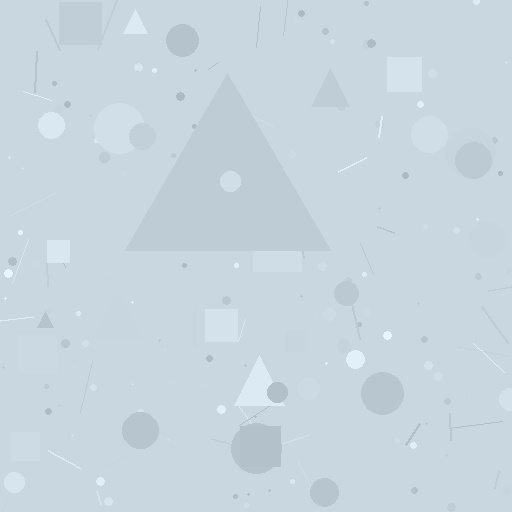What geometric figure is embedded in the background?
A triangle is embedded in the background.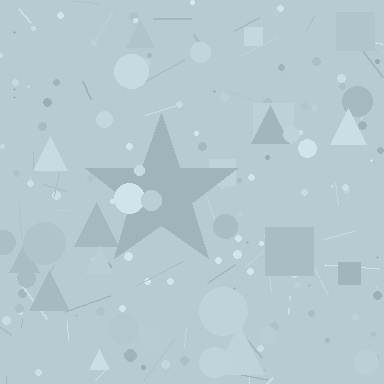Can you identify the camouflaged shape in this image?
The camouflaged shape is a star.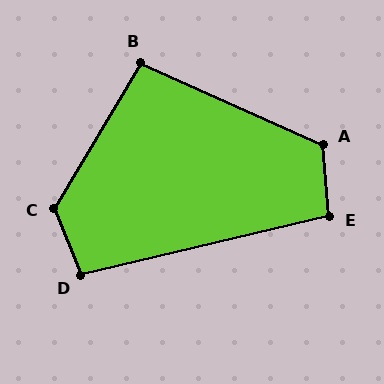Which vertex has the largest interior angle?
C, at approximately 127 degrees.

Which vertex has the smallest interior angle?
B, at approximately 97 degrees.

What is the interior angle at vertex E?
Approximately 98 degrees (obtuse).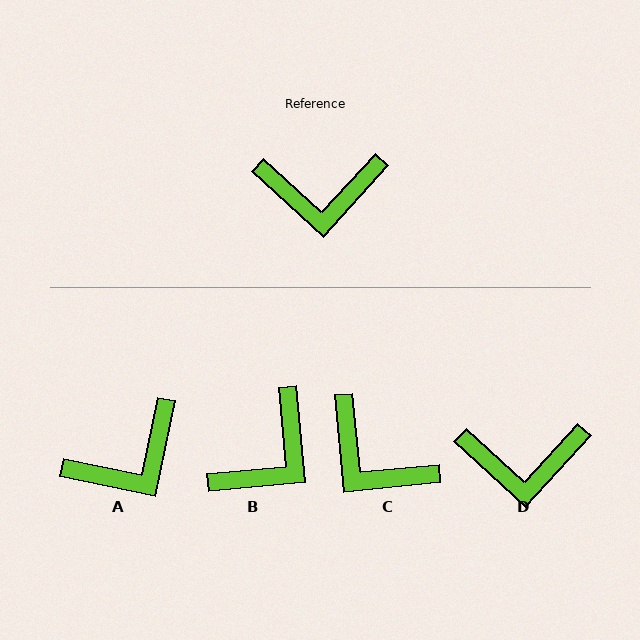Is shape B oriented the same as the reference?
No, it is off by about 48 degrees.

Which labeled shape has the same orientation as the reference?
D.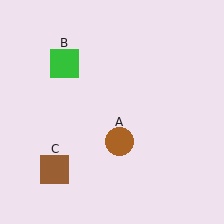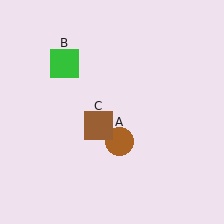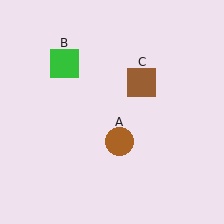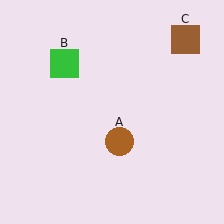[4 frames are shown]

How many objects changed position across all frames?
1 object changed position: brown square (object C).